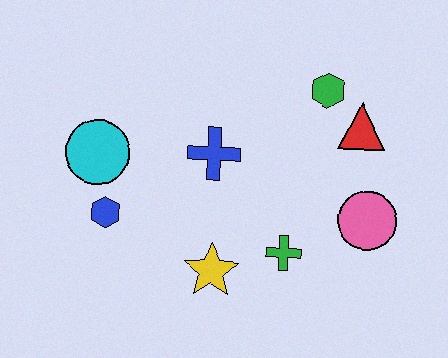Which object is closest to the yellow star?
The green cross is closest to the yellow star.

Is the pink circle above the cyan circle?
No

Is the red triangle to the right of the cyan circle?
Yes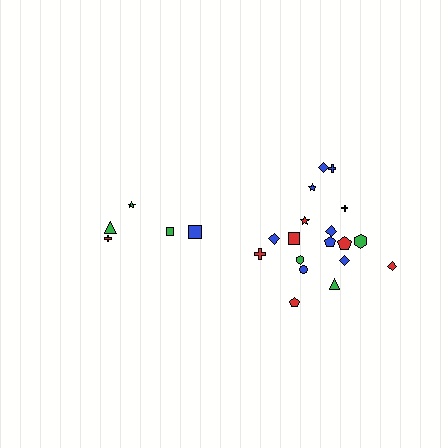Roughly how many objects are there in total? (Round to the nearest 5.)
Roughly 25 objects in total.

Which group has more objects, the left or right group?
The right group.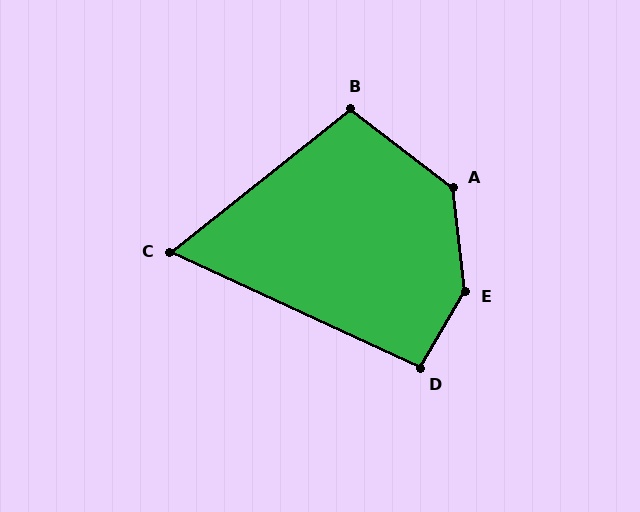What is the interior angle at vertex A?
Approximately 134 degrees (obtuse).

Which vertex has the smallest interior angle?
C, at approximately 63 degrees.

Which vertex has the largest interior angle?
E, at approximately 142 degrees.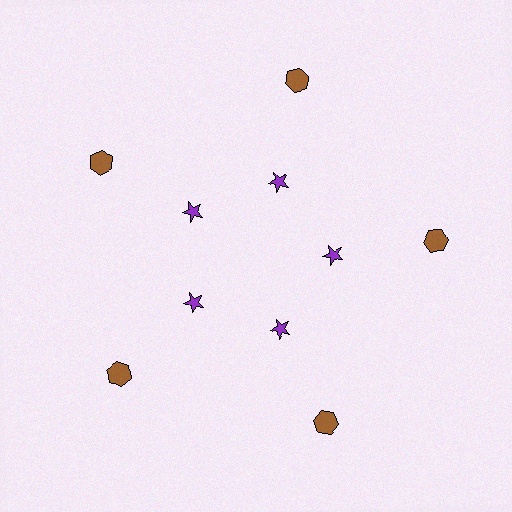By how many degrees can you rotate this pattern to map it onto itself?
The pattern maps onto itself every 72 degrees of rotation.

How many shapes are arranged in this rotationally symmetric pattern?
There are 10 shapes, arranged in 5 groups of 2.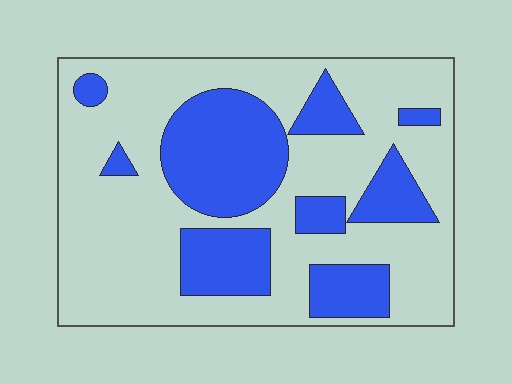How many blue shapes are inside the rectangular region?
9.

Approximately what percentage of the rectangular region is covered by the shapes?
Approximately 30%.